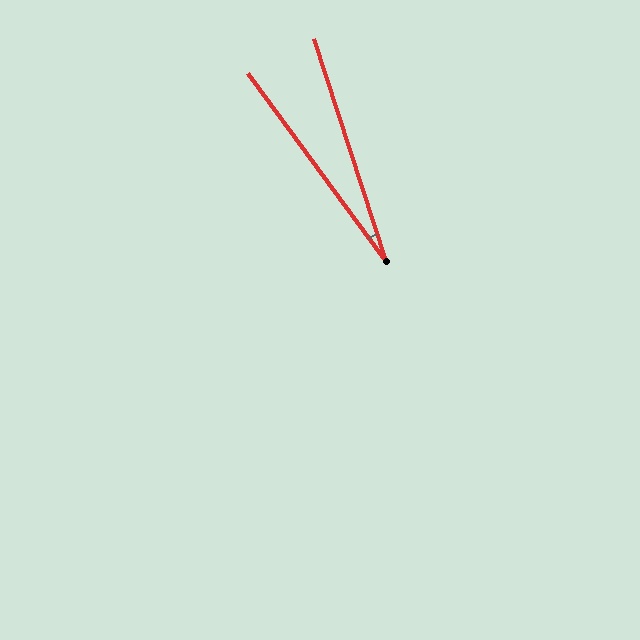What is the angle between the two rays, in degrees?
Approximately 18 degrees.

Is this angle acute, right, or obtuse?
It is acute.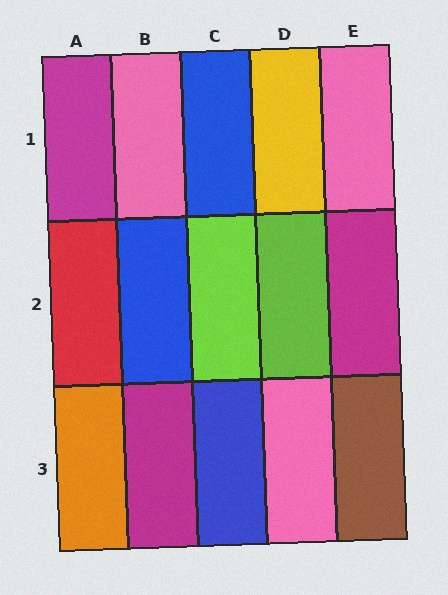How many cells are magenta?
3 cells are magenta.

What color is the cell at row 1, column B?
Pink.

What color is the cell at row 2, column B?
Blue.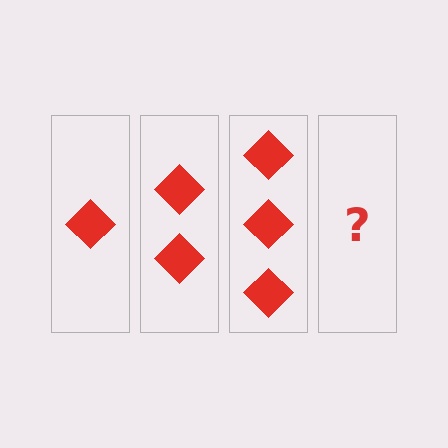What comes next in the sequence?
The next element should be 4 diamonds.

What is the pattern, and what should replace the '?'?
The pattern is that each step adds one more diamond. The '?' should be 4 diamonds.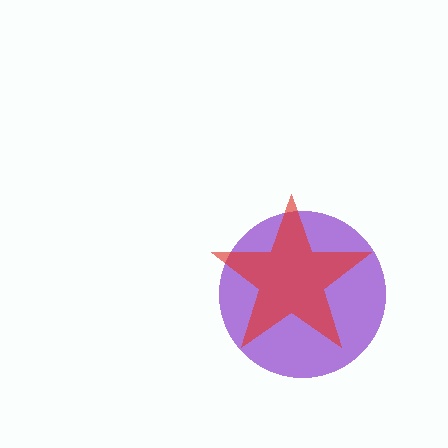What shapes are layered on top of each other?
The layered shapes are: a purple circle, a red star.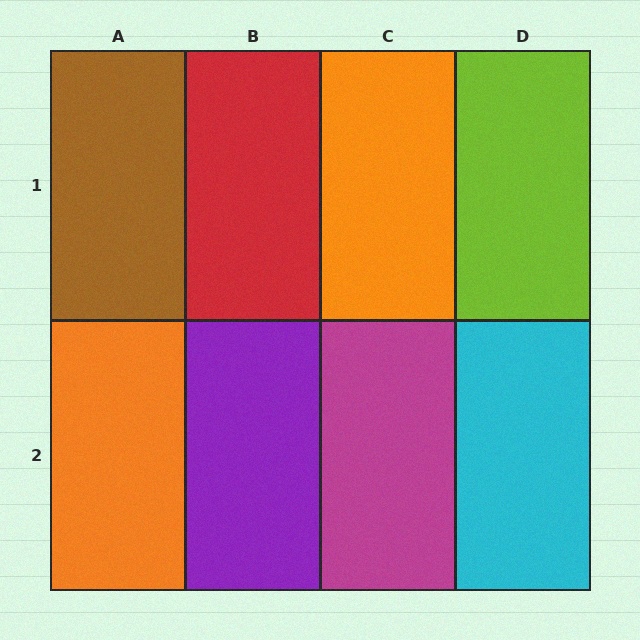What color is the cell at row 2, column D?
Cyan.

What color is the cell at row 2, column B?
Purple.